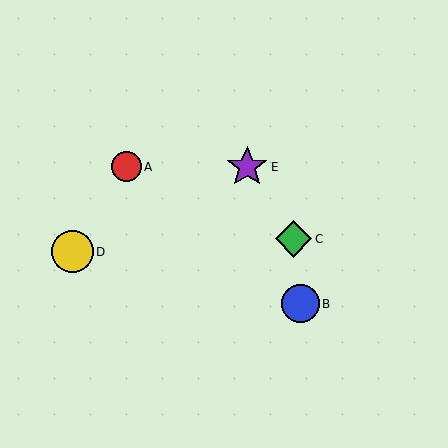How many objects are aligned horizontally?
2 objects (A, E) are aligned horizontally.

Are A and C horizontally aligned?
No, A is at y≈167 and C is at y≈239.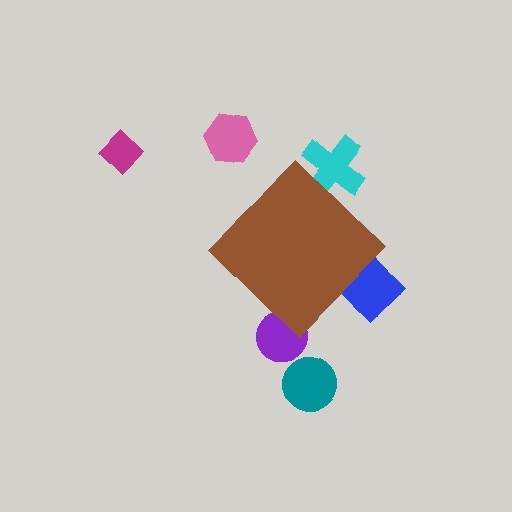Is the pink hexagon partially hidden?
No, the pink hexagon is fully visible.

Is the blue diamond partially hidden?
Yes, the blue diamond is partially hidden behind the brown diamond.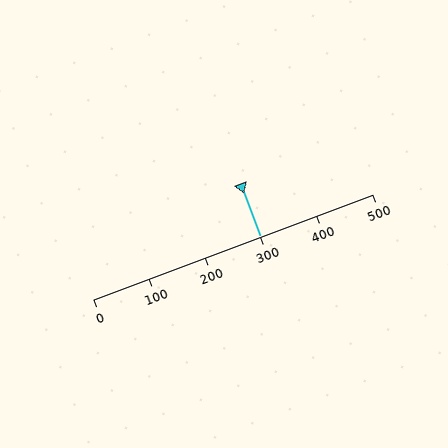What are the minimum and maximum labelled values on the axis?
The axis runs from 0 to 500.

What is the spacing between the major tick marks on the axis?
The major ticks are spaced 100 apart.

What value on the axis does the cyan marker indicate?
The marker indicates approximately 300.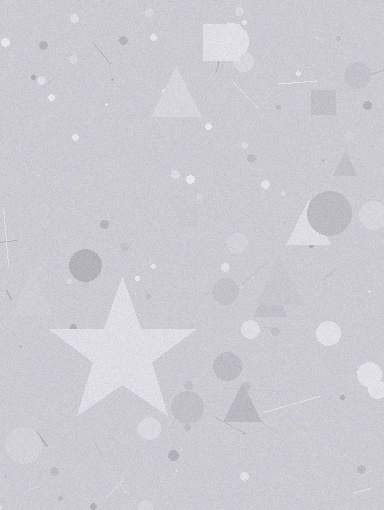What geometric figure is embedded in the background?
A star is embedded in the background.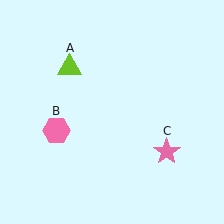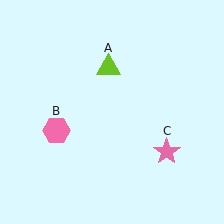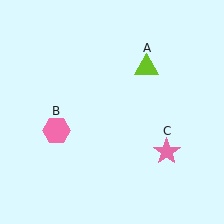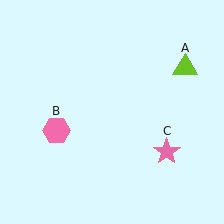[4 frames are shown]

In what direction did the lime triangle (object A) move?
The lime triangle (object A) moved right.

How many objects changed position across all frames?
1 object changed position: lime triangle (object A).